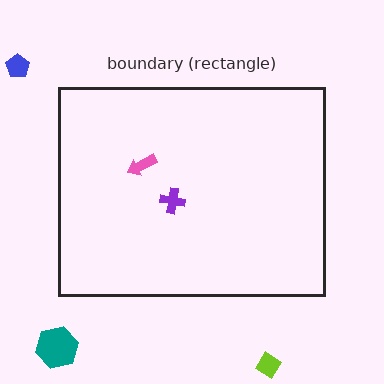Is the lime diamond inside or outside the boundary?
Outside.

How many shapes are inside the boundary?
2 inside, 3 outside.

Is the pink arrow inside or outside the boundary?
Inside.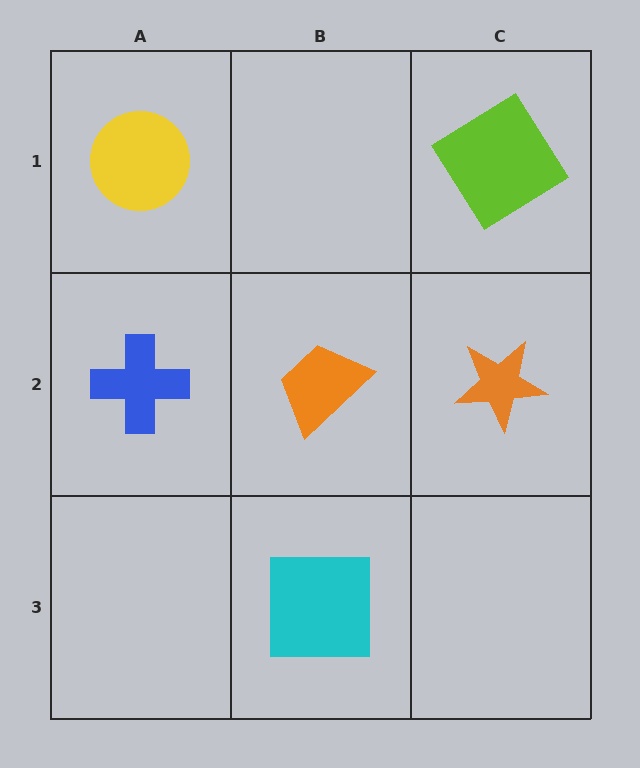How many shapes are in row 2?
3 shapes.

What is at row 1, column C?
A lime diamond.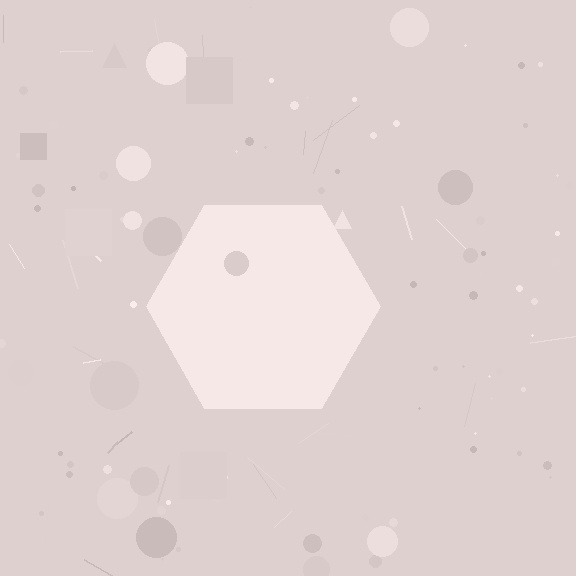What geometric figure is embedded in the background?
A hexagon is embedded in the background.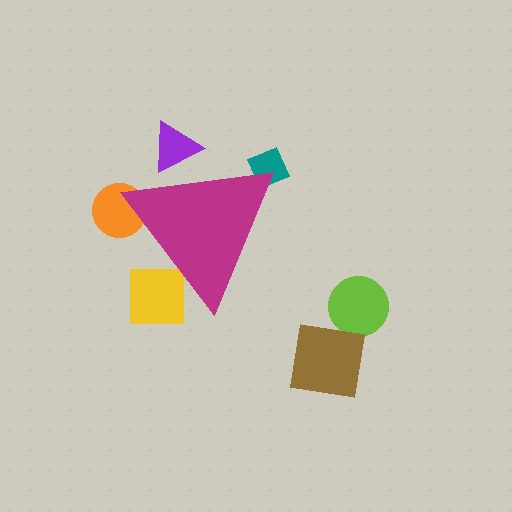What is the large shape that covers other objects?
A magenta triangle.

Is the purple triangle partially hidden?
Yes, the purple triangle is partially hidden behind the magenta triangle.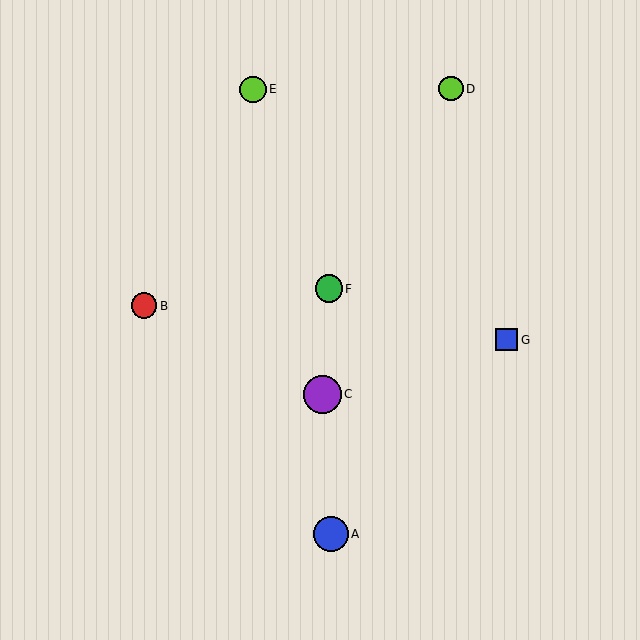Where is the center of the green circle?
The center of the green circle is at (329, 289).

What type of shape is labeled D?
Shape D is a lime circle.